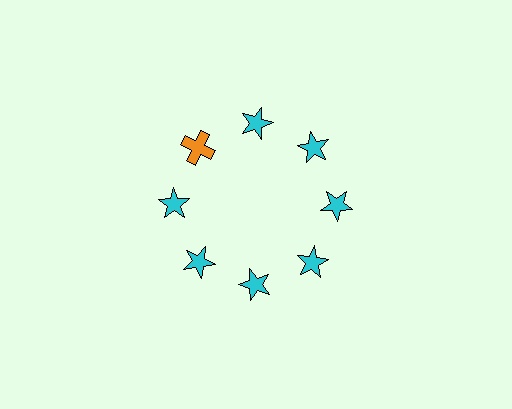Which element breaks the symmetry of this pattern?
The orange cross at roughly the 10 o'clock position breaks the symmetry. All other shapes are cyan stars.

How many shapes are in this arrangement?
There are 8 shapes arranged in a ring pattern.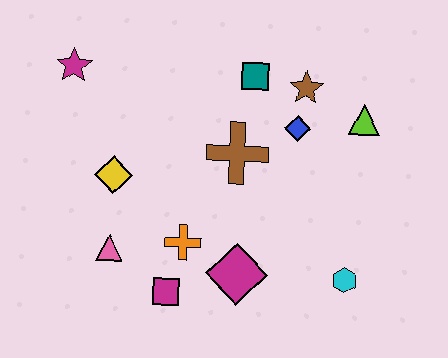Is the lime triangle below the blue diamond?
No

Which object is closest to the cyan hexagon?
The magenta diamond is closest to the cyan hexagon.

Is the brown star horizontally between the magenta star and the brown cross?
No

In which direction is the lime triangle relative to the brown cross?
The lime triangle is to the right of the brown cross.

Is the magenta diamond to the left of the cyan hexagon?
Yes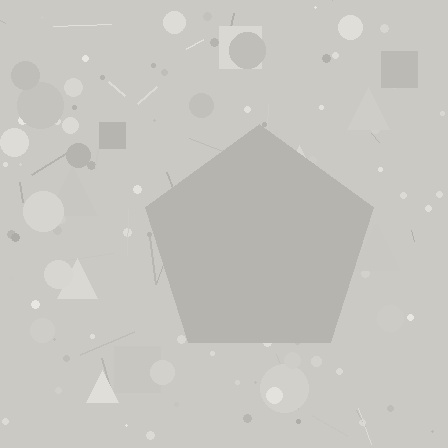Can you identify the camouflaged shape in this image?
The camouflaged shape is a pentagon.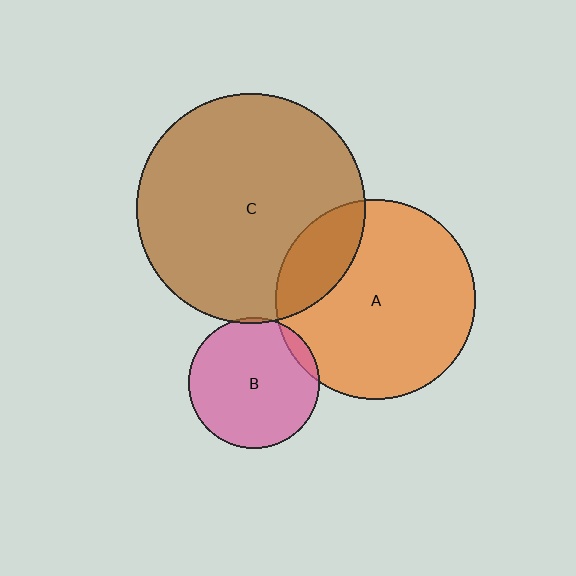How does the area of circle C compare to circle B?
Approximately 3.1 times.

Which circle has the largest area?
Circle C (brown).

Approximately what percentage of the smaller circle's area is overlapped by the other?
Approximately 20%.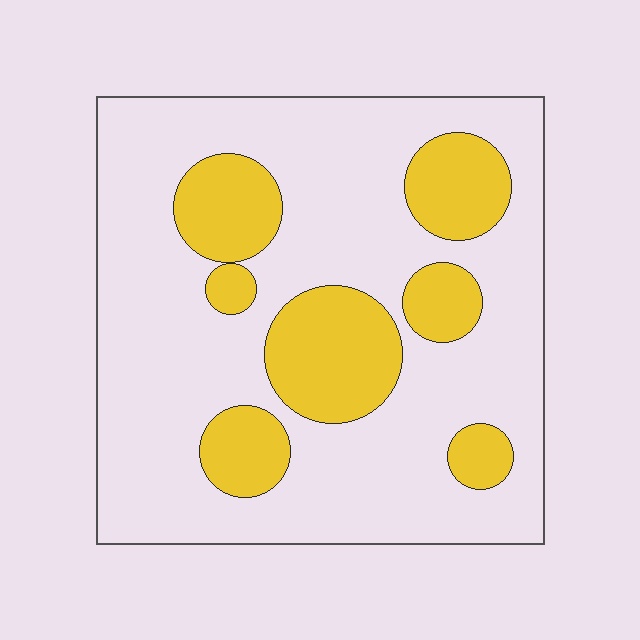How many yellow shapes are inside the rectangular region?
7.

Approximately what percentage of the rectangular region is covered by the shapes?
Approximately 25%.